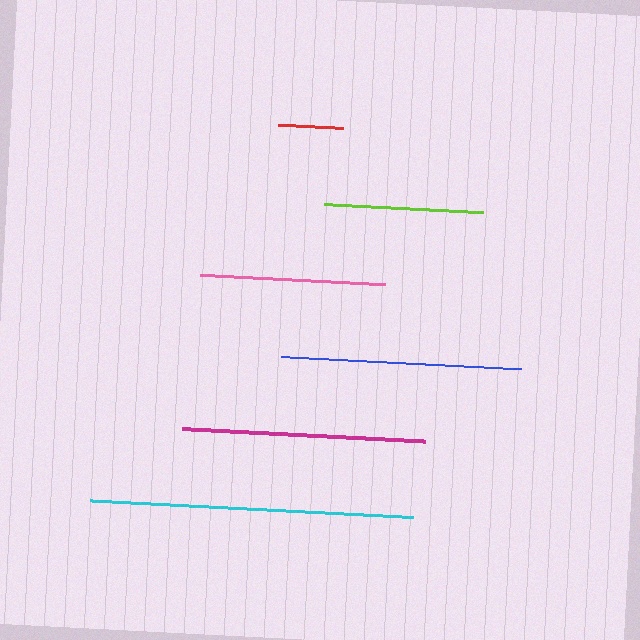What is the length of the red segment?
The red segment is approximately 65 pixels long.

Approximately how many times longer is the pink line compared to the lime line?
The pink line is approximately 1.2 times the length of the lime line.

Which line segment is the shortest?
The red line is the shortest at approximately 65 pixels.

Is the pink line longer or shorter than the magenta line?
The magenta line is longer than the pink line.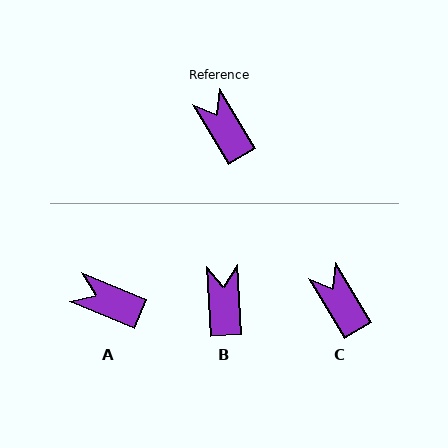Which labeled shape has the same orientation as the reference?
C.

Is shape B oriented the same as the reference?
No, it is off by about 27 degrees.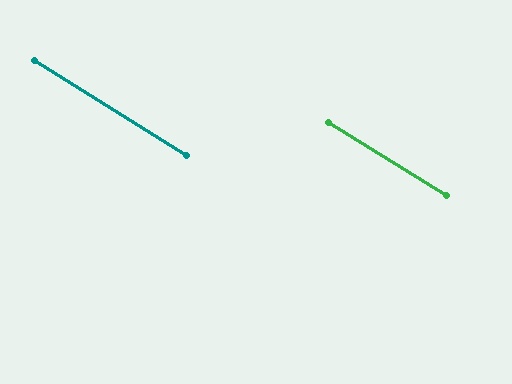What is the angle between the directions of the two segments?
Approximately 0 degrees.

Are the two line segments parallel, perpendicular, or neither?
Parallel — their directions differ by only 0.3°.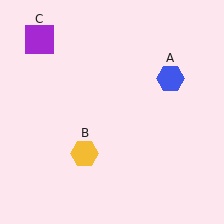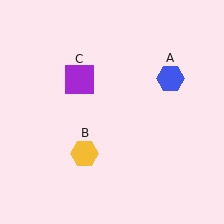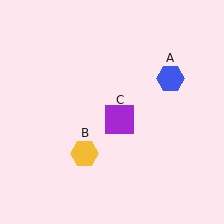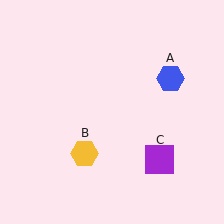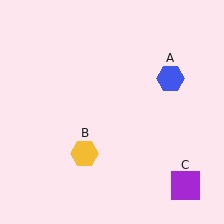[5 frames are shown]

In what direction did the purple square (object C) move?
The purple square (object C) moved down and to the right.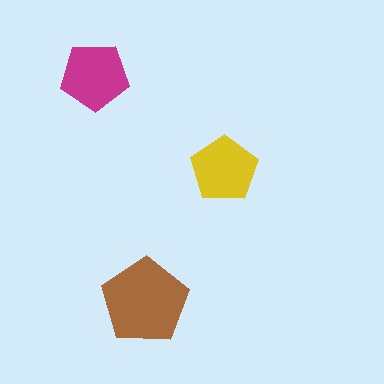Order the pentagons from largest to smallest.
the brown one, the magenta one, the yellow one.